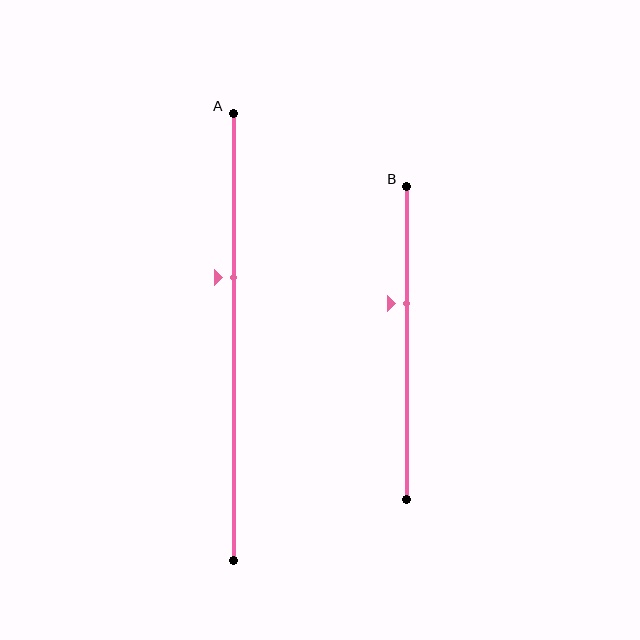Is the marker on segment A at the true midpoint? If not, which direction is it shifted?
No, the marker on segment A is shifted upward by about 13% of the segment length.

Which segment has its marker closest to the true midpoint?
Segment B has its marker closest to the true midpoint.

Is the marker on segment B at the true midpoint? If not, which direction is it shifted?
No, the marker on segment B is shifted upward by about 13% of the segment length.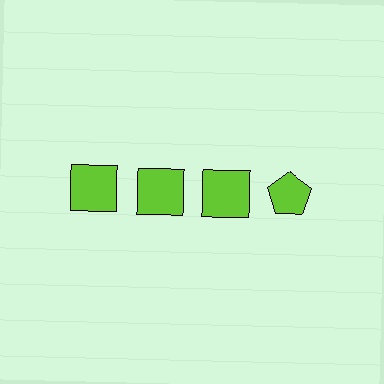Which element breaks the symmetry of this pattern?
The lime pentagon in the top row, second from right column breaks the symmetry. All other shapes are lime squares.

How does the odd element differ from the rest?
It has a different shape: pentagon instead of square.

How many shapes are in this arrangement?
There are 4 shapes arranged in a grid pattern.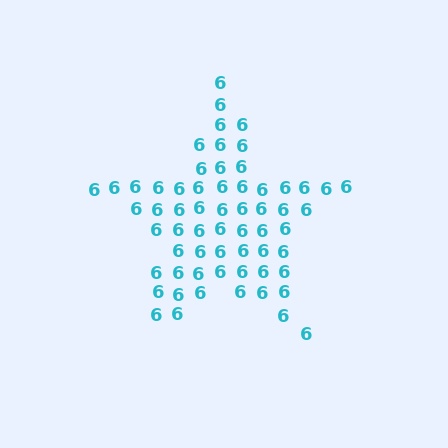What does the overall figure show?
The overall figure shows a star.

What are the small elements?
The small elements are digit 6's.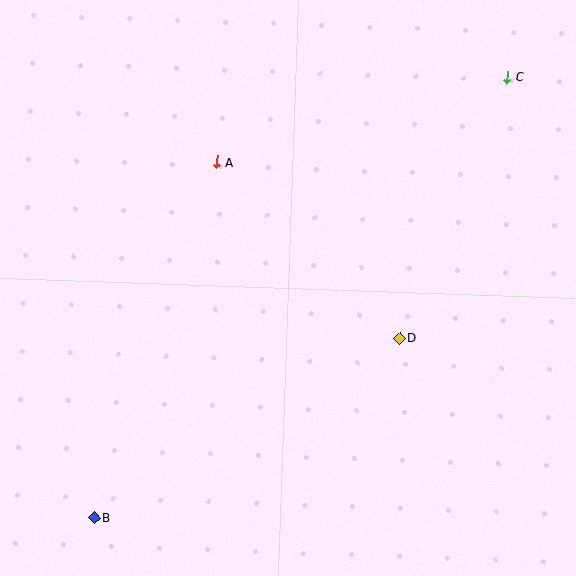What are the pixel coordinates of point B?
Point B is at (94, 517).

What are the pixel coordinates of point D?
Point D is at (400, 338).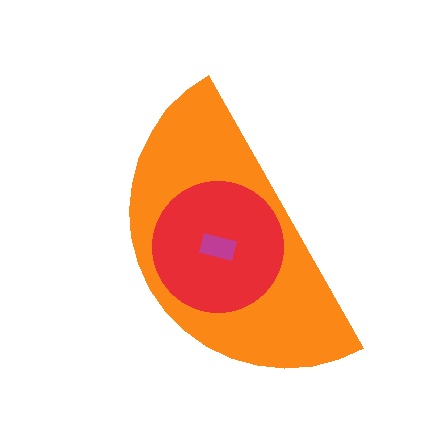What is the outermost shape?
The orange semicircle.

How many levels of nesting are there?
3.